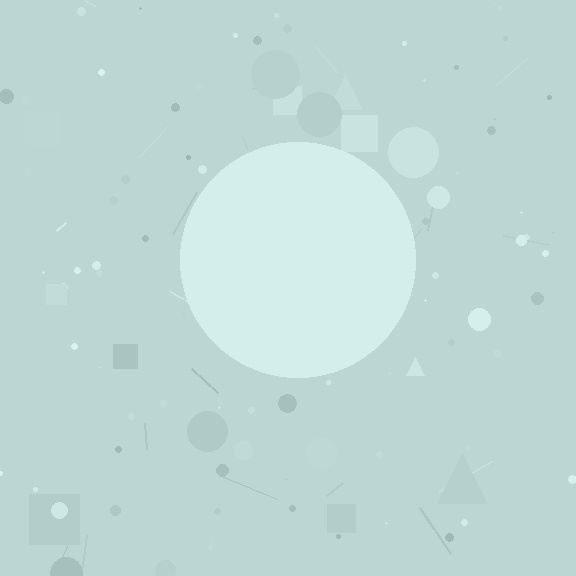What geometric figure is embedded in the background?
A circle is embedded in the background.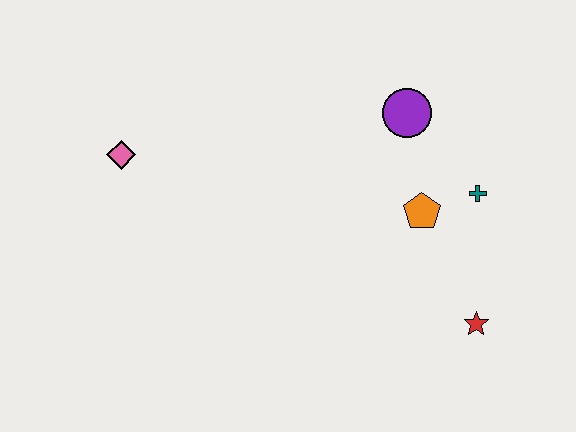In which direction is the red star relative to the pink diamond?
The red star is to the right of the pink diamond.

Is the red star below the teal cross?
Yes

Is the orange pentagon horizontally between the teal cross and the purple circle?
Yes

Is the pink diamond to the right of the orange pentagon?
No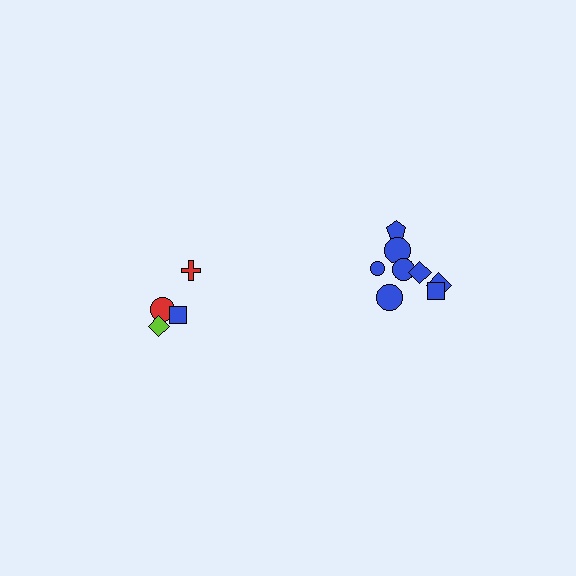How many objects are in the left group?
There are 4 objects.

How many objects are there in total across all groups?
There are 12 objects.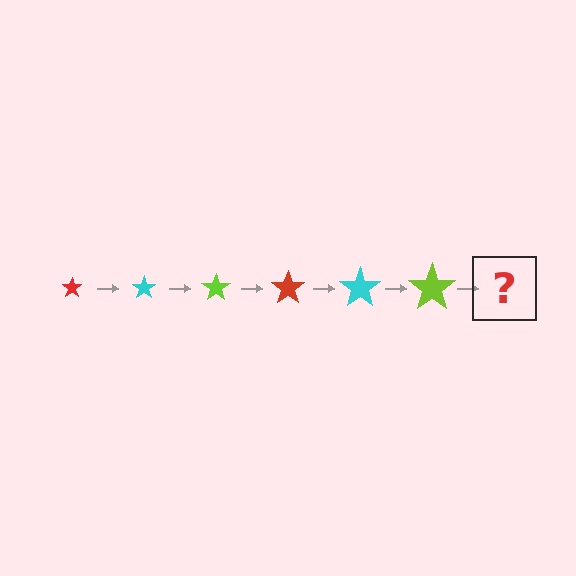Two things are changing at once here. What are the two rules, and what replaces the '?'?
The two rules are that the star grows larger each step and the color cycles through red, cyan, and lime. The '?' should be a red star, larger than the previous one.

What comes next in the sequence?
The next element should be a red star, larger than the previous one.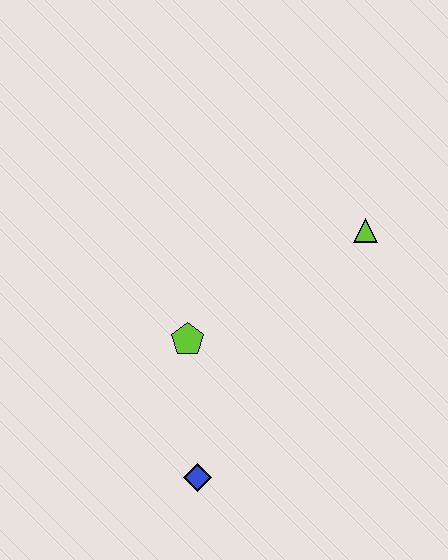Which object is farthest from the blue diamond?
The lime triangle is farthest from the blue diamond.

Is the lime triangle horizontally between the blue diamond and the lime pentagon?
No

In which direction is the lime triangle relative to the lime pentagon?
The lime triangle is to the right of the lime pentagon.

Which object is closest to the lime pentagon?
The blue diamond is closest to the lime pentagon.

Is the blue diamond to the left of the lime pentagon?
No